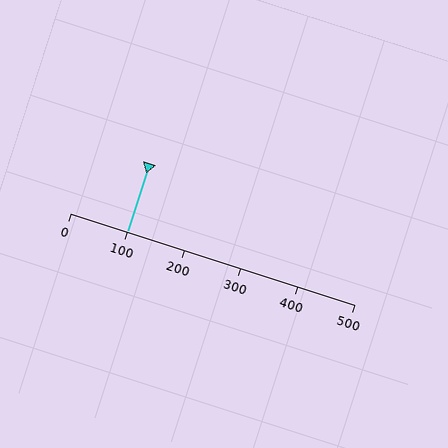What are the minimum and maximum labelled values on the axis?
The axis runs from 0 to 500.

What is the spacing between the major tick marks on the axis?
The major ticks are spaced 100 apart.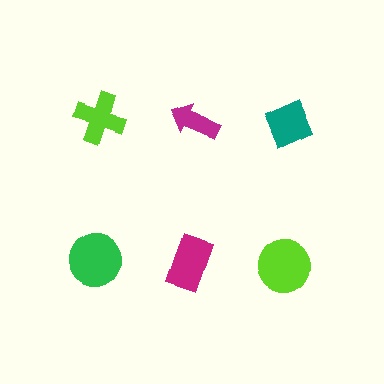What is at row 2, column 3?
A lime circle.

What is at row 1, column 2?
A magenta arrow.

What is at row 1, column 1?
A lime cross.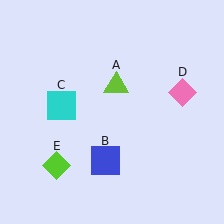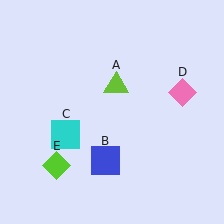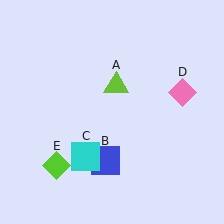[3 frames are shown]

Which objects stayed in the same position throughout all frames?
Lime triangle (object A) and blue square (object B) and pink diamond (object D) and lime diamond (object E) remained stationary.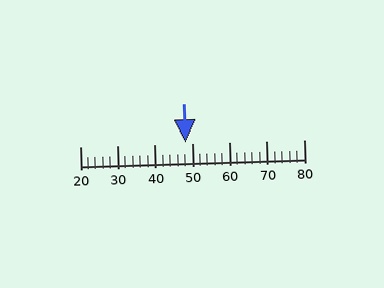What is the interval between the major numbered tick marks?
The major tick marks are spaced 10 units apart.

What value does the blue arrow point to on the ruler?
The blue arrow points to approximately 48.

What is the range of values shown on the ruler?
The ruler shows values from 20 to 80.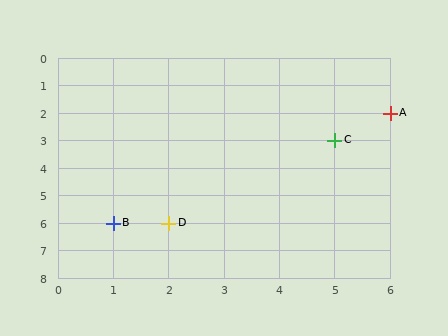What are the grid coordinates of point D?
Point D is at grid coordinates (2, 6).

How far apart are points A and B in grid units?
Points A and B are 5 columns and 4 rows apart (about 6.4 grid units diagonally).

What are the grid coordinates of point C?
Point C is at grid coordinates (5, 3).